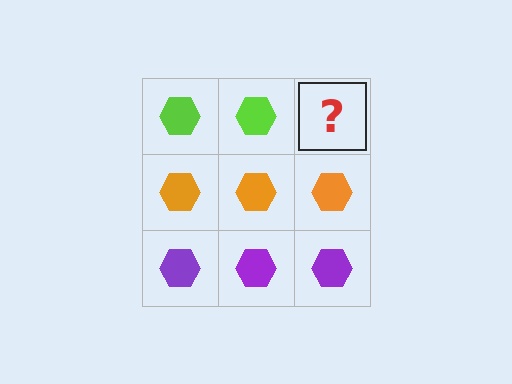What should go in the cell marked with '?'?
The missing cell should contain a lime hexagon.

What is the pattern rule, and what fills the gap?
The rule is that each row has a consistent color. The gap should be filled with a lime hexagon.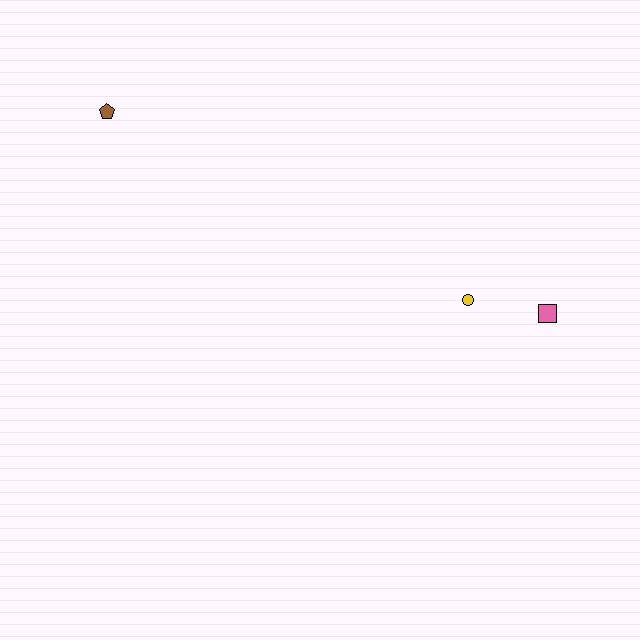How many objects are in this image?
There are 3 objects.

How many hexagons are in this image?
There are no hexagons.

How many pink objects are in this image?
There is 1 pink object.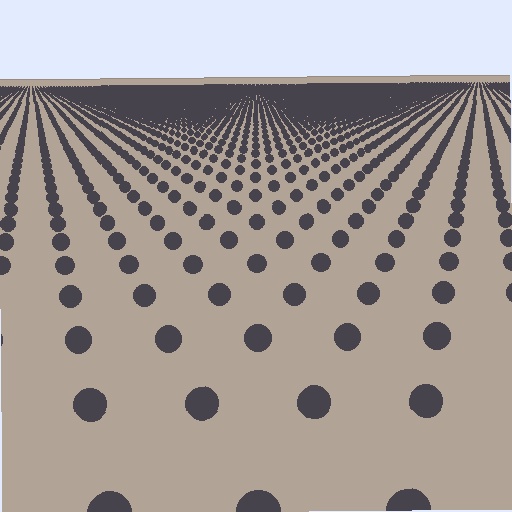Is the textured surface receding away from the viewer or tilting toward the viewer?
The surface is receding away from the viewer. Texture elements get smaller and denser toward the top.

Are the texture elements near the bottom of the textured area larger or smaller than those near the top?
Larger. Near the bottom, elements are closer to the viewer and appear at a bigger on-screen size.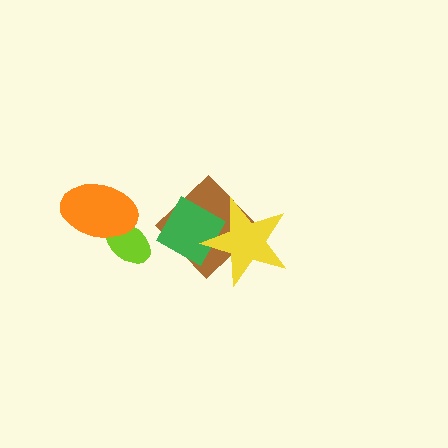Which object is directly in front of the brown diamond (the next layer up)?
The green diamond is directly in front of the brown diamond.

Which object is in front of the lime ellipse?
The orange ellipse is in front of the lime ellipse.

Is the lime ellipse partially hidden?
Yes, it is partially covered by another shape.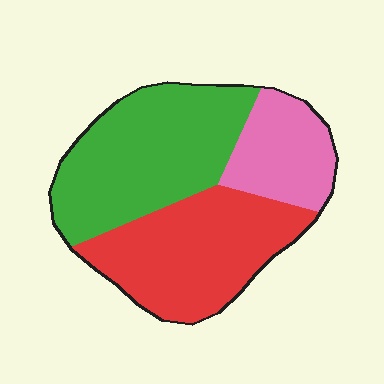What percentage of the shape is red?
Red covers roughly 40% of the shape.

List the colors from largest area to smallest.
From largest to smallest: green, red, pink.